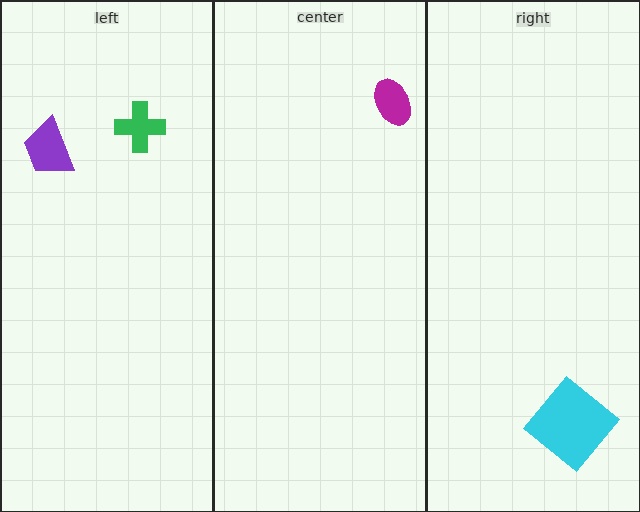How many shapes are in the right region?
1.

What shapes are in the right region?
The cyan diamond.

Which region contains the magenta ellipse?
The center region.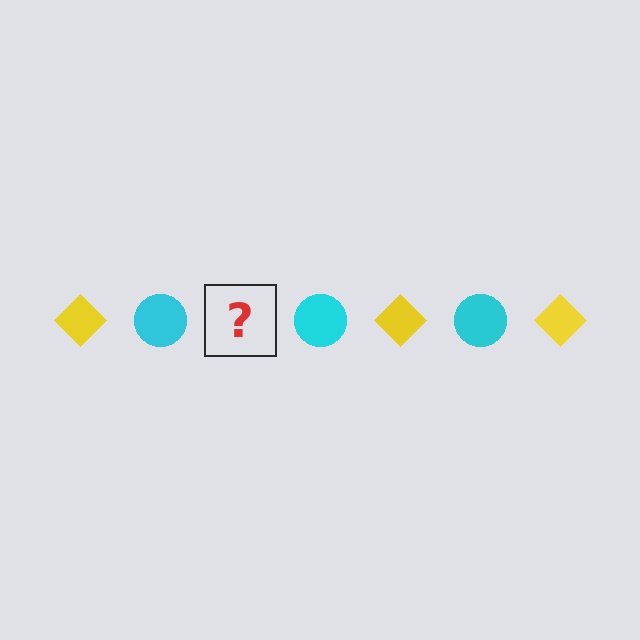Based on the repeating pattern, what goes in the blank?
The blank should be a yellow diamond.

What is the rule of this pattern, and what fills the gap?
The rule is that the pattern alternates between yellow diamond and cyan circle. The gap should be filled with a yellow diamond.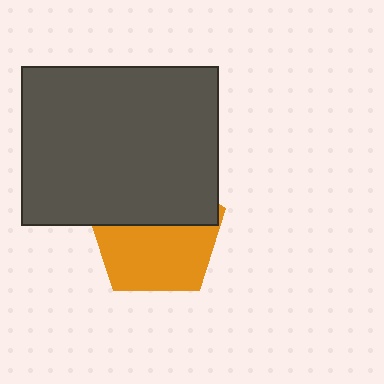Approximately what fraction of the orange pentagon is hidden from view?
Roughly 44% of the orange pentagon is hidden behind the dark gray rectangle.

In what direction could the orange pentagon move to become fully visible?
The orange pentagon could move down. That would shift it out from behind the dark gray rectangle entirely.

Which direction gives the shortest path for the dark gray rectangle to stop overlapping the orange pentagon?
Moving up gives the shortest separation.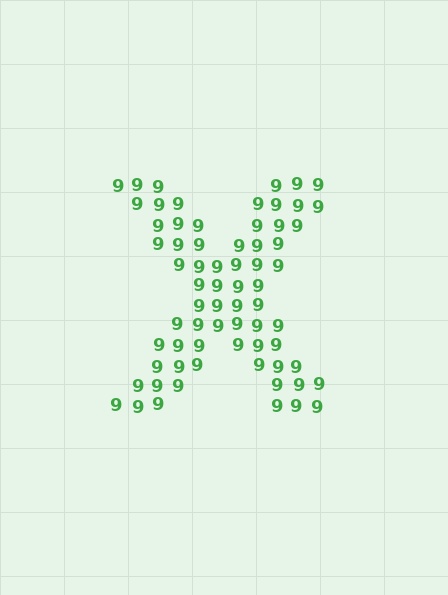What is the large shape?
The large shape is the letter X.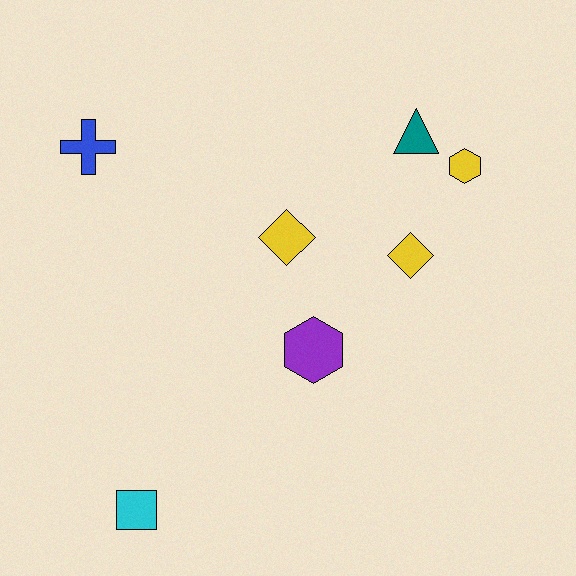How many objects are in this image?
There are 7 objects.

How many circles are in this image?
There are no circles.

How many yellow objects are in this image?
There are 3 yellow objects.